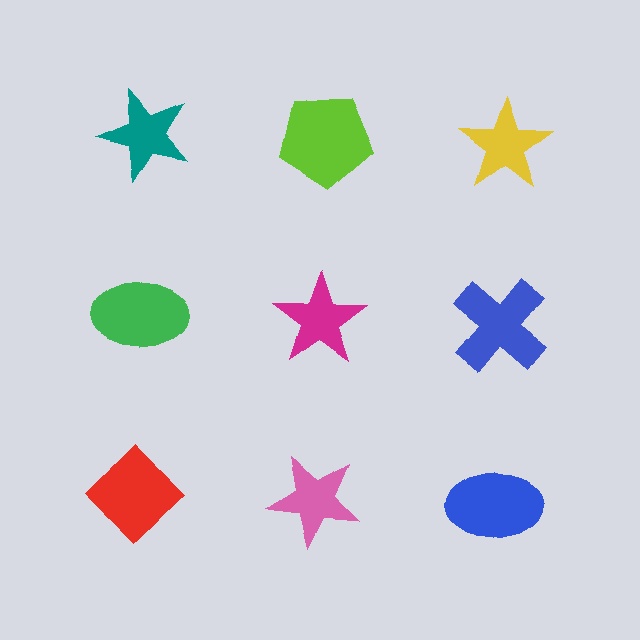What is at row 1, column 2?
A lime pentagon.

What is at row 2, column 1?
A green ellipse.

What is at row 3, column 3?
A blue ellipse.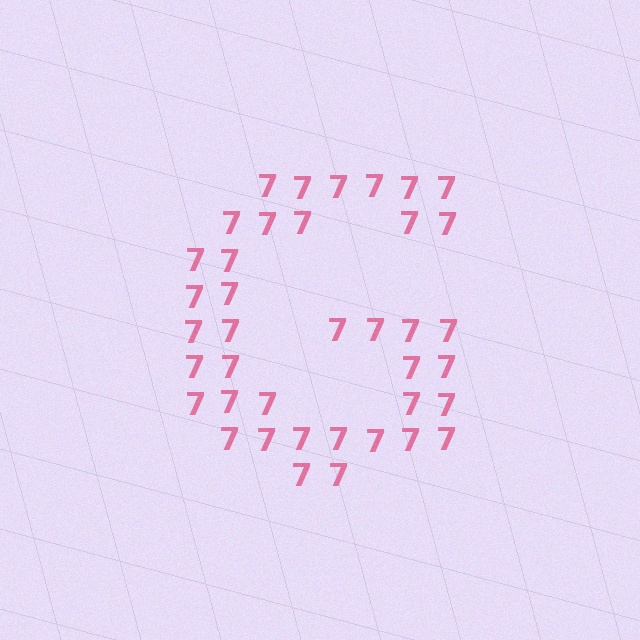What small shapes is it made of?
It is made of small digit 7's.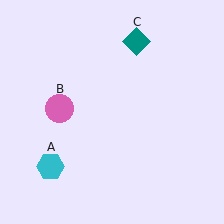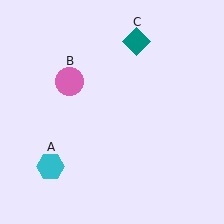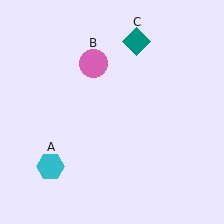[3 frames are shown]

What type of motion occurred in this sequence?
The pink circle (object B) rotated clockwise around the center of the scene.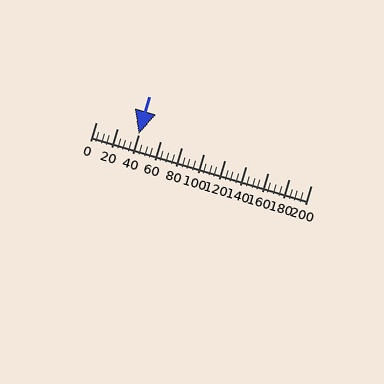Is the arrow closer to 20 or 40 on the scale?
The arrow is closer to 40.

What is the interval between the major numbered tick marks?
The major tick marks are spaced 20 units apart.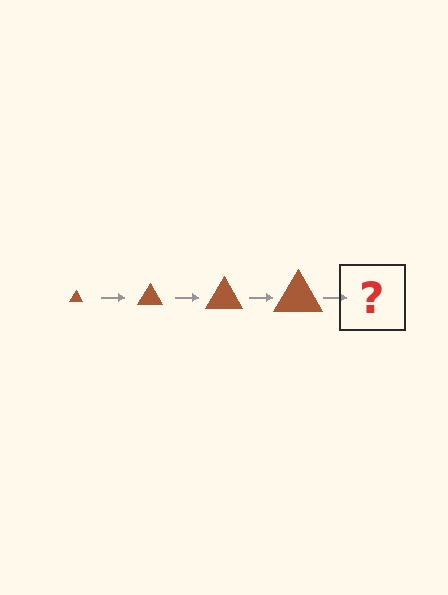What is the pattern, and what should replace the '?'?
The pattern is that the triangle gets progressively larger each step. The '?' should be a brown triangle, larger than the previous one.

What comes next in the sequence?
The next element should be a brown triangle, larger than the previous one.